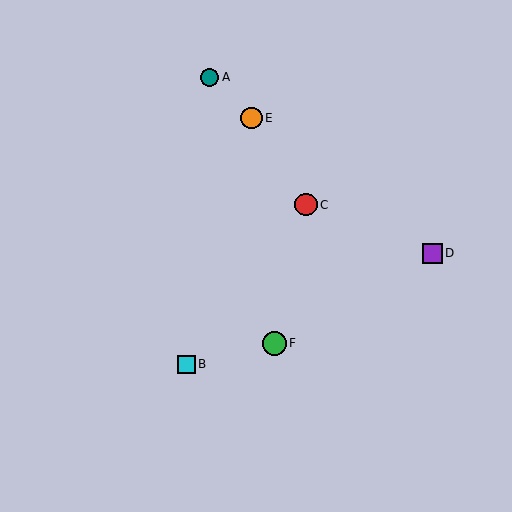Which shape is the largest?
The green circle (labeled F) is the largest.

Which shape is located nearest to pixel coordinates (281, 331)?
The green circle (labeled F) at (274, 343) is nearest to that location.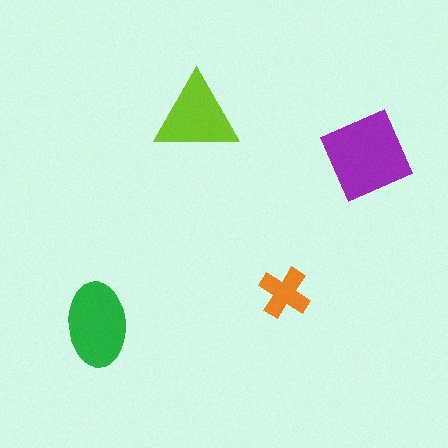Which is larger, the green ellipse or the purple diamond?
The purple diamond.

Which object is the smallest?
The orange cross.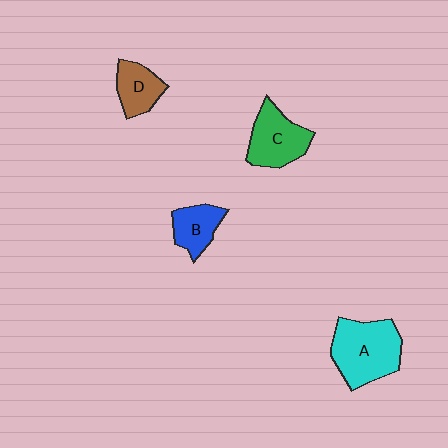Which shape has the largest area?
Shape A (cyan).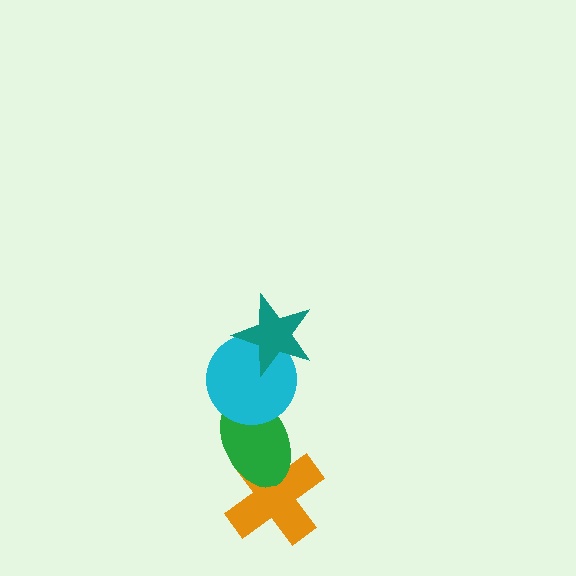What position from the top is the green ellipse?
The green ellipse is 3rd from the top.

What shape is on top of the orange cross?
The green ellipse is on top of the orange cross.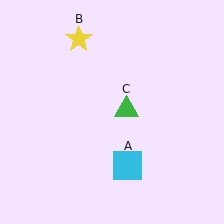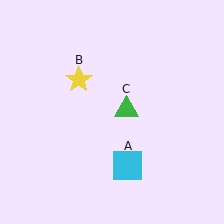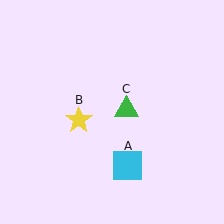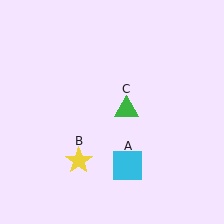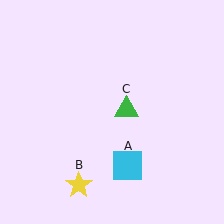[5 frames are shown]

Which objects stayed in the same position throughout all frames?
Cyan square (object A) and green triangle (object C) remained stationary.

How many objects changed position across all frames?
1 object changed position: yellow star (object B).